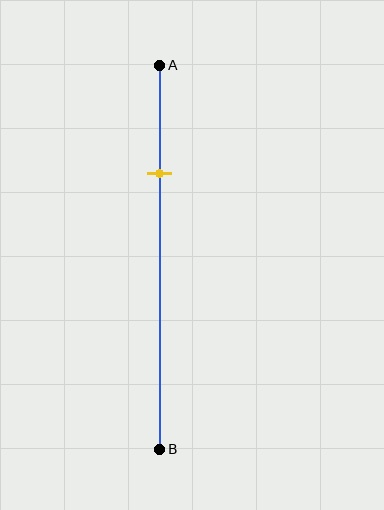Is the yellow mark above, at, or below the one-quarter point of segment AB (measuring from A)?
The yellow mark is below the one-quarter point of segment AB.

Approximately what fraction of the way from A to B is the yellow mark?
The yellow mark is approximately 30% of the way from A to B.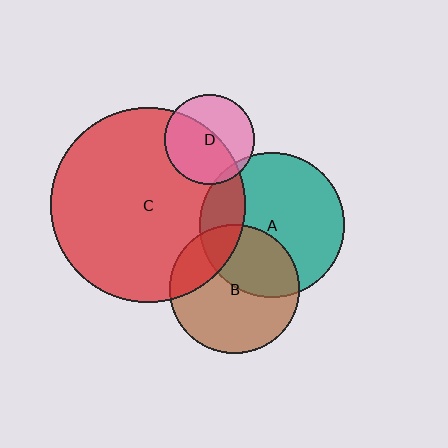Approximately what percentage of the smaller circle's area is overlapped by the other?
Approximately 55%.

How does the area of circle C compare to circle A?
Approximately 1.8 times.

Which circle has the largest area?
Circle C (red).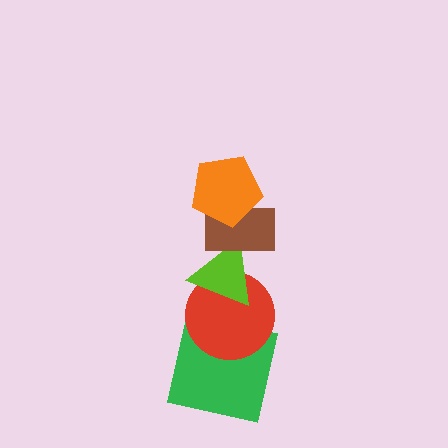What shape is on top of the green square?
The red circle is on top of the green square.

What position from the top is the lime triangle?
The lime triangle is 3rd from the top.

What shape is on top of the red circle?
The lime triangle is on top of the red circle.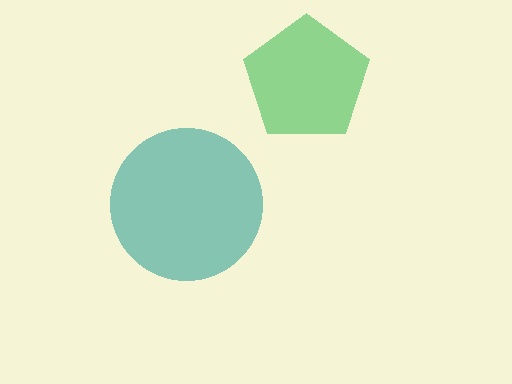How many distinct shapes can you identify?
There are 2 distinct shapes: a green pentagon, a teal circle.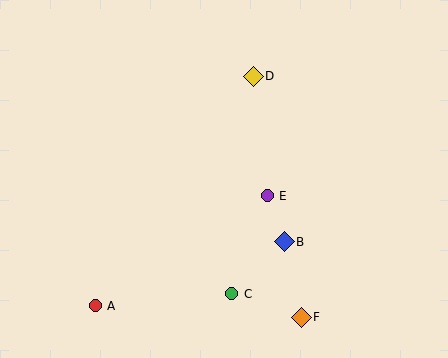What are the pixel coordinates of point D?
Point D is at (253, 76).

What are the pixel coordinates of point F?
Point F is at (301, 317).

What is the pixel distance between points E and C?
The distance between E and C is 104 pixels.